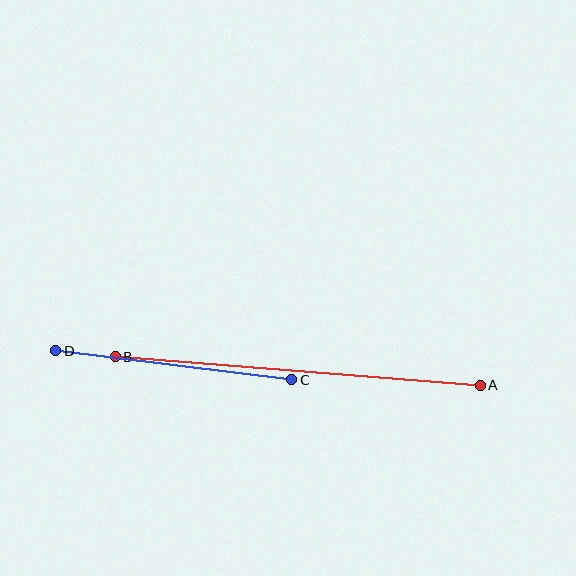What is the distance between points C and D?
The distance is approximately 238 pixels.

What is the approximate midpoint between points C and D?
The midpoint is at approximately (174, 365) pixels.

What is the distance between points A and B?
The distance is approximately 366 pixels.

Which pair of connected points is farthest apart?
Points A and B are farthest apart.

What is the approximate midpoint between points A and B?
The midpoint is at approximately (298, 371) pixels.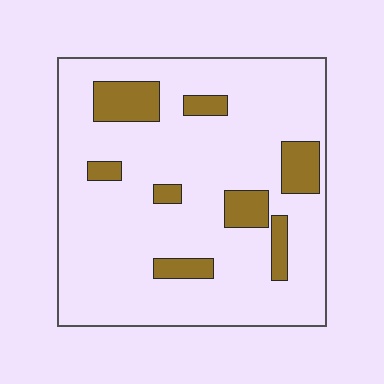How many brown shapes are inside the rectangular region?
8.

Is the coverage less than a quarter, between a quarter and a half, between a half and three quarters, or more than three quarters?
Less than a quarter.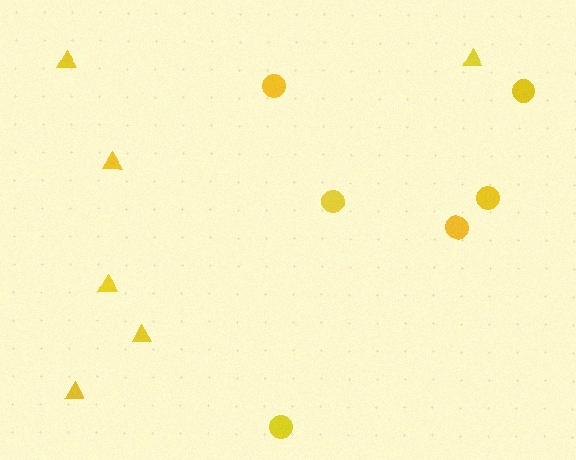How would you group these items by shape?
There are 2 groups: one group of circles (6) and one group of triangles (6).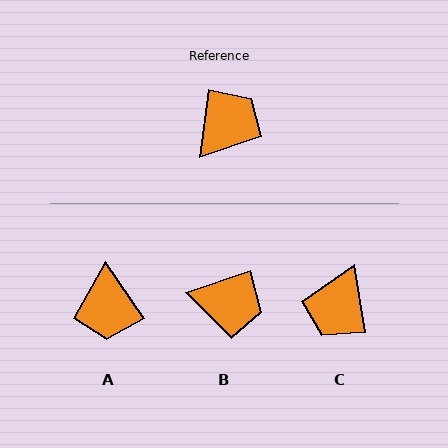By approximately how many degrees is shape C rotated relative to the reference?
Approximately 164 degrees clockwise.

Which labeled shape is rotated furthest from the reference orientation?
C, about 164 degrees away.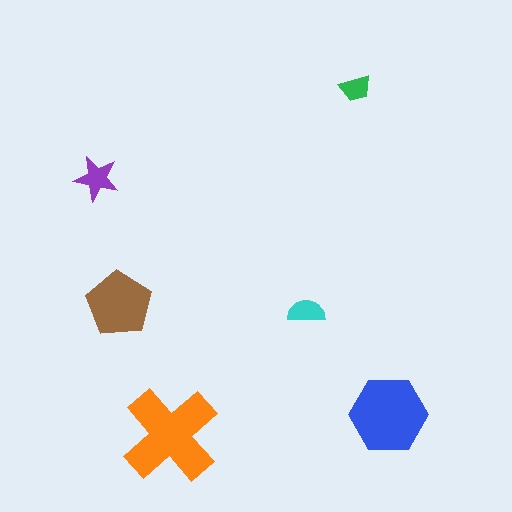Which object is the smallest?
The green trapezoid.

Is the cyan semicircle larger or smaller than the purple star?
Smaller.